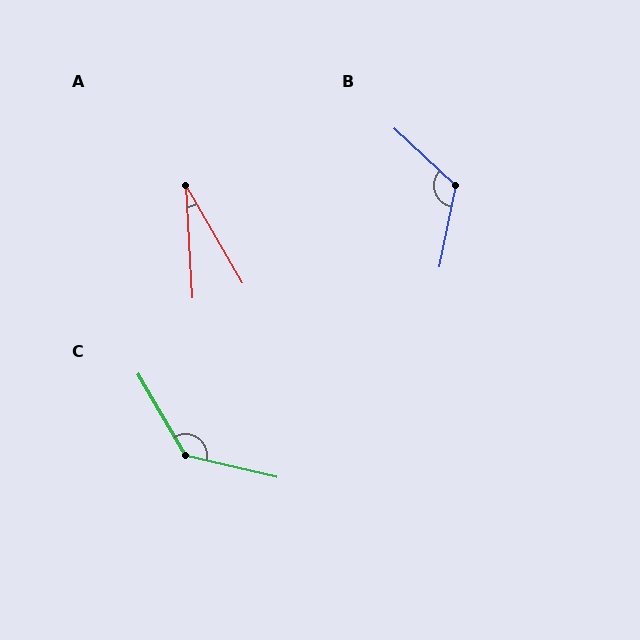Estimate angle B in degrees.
Approximately 122 degrees.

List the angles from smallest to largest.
A (27°), B (122°), C (134°).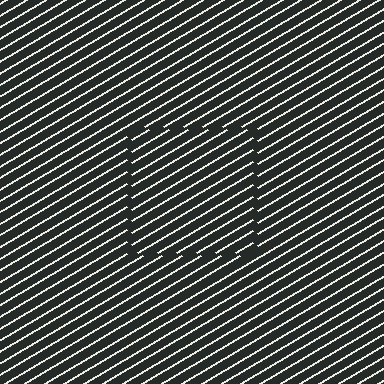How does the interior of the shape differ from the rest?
The interior of the shape contains the same grating, shifted by half a period — the contour is defined by the phase discontinuity where line-ends from the inner and outer gratings abut.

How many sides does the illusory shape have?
4 sides — the line-ends trace a square.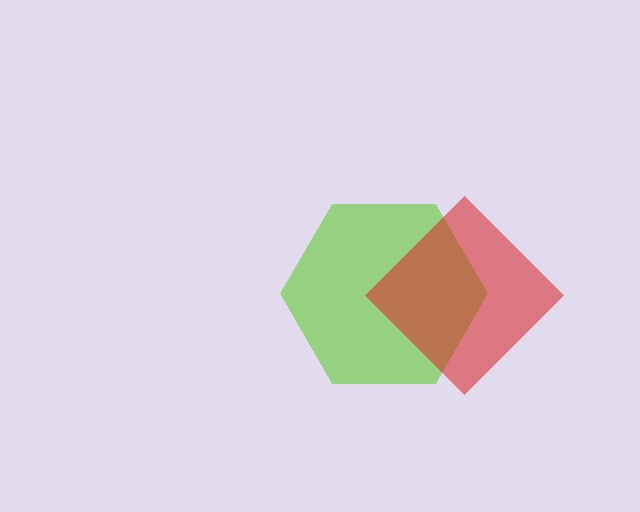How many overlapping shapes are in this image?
There are 2 overlapping shapes in the image.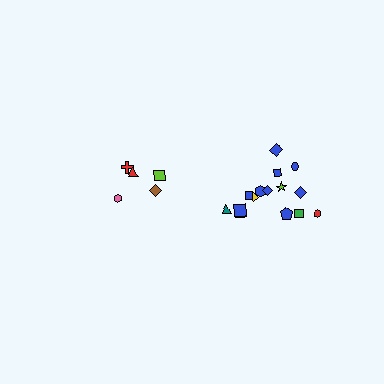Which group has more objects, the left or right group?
The right group.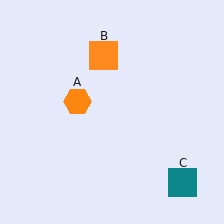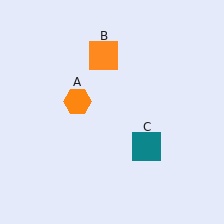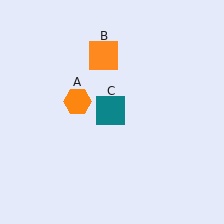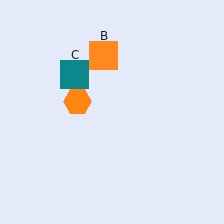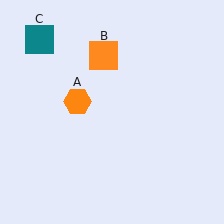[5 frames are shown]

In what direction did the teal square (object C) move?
The teal square (object C) moved up and to the left.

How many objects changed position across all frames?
1 object changed position: teal square (object C).